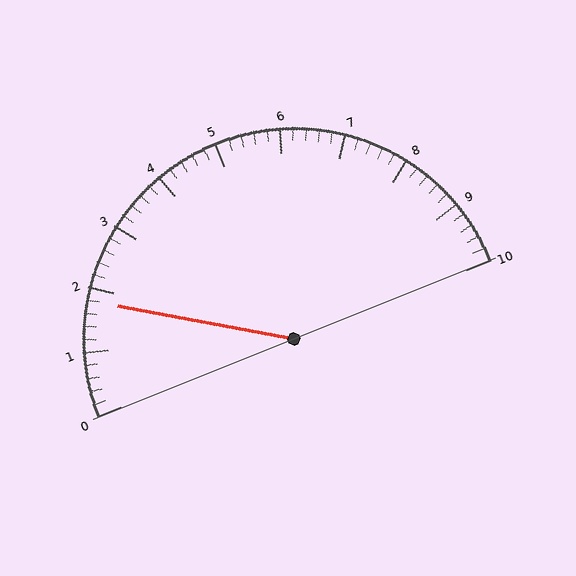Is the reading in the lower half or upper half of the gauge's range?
The reading is in the lower half of the range (0 to 10).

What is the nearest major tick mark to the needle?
The nearest major tick mark is 2.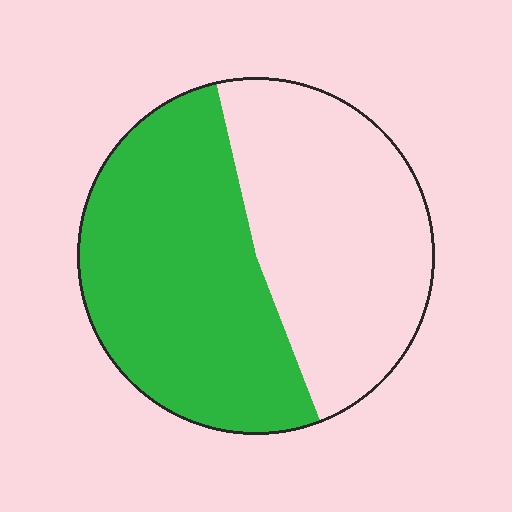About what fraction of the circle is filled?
About one half (1/2).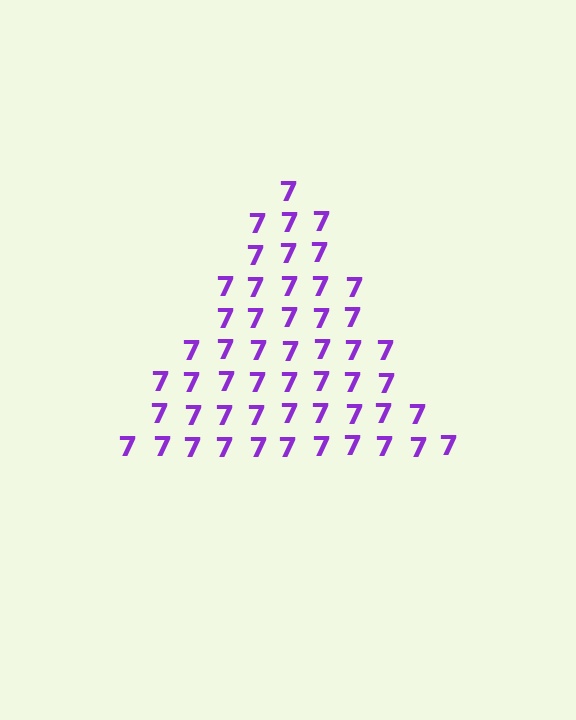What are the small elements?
The small elements are digit 7's.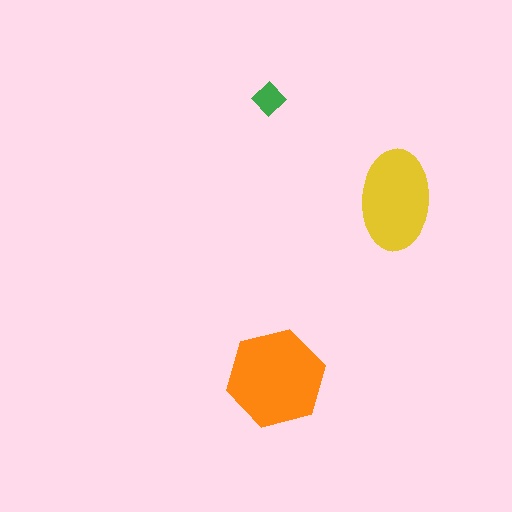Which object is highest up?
The green diamond is topmost.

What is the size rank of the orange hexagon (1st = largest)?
1st.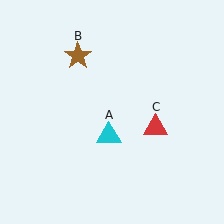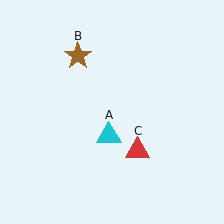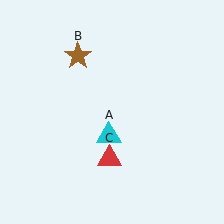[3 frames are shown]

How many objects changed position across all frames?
1 object changed position: red triangle (object C).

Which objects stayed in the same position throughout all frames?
Cyan triangle (object A) and brown star (object B) remained stationary.